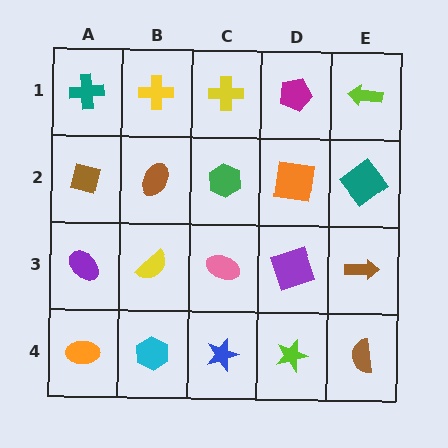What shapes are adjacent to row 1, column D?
An orange square (row 2, column D), a yellow cross (row 1, column C), a lime arrow (row 1, column E).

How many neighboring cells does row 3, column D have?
4.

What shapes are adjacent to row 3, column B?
A brown ellipse (row 2, column B), a cyan hexagon (row 4, column B), a purple ellipse (row 3, column A), a pink ellipse (row 3, column C).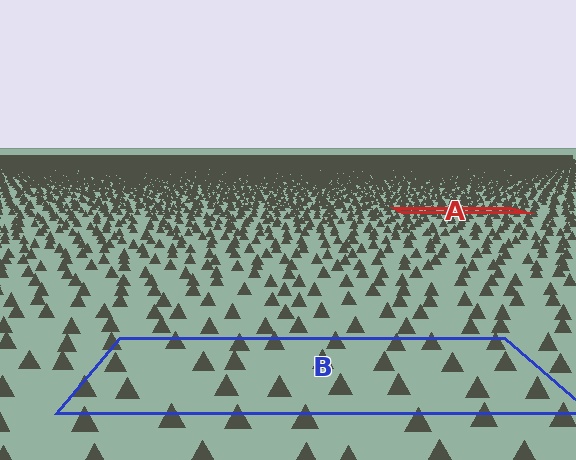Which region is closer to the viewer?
Region B is closer. The texture elements there are larger and more spread out.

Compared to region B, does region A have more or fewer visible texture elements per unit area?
Region A has more texture elements per unit area — they are packed more densely because it is farther away.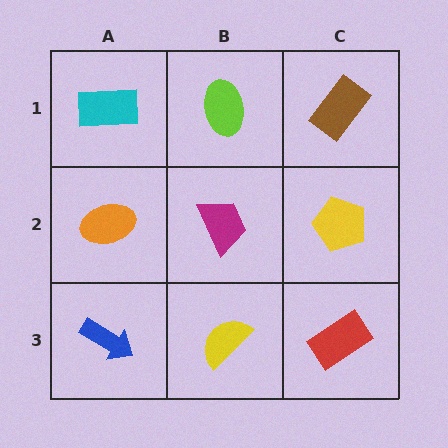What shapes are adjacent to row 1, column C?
A yellow pentagon (row 2, column C), a lime ellipse (row 1, column B).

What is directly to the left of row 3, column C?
A yellow semicircle.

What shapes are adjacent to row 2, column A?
A cyan rectangle (row 1, column A), a blue arrow (row 3, column A), a magenta trapezoid (row 2, column B).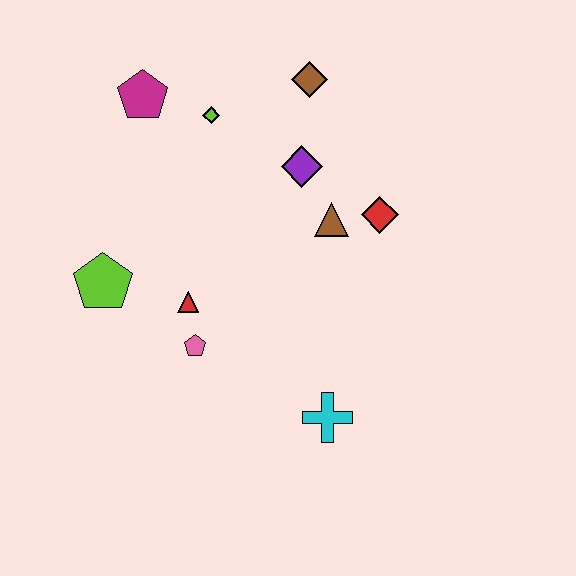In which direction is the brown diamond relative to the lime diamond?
The brown diamond is to the right of the lime diamond.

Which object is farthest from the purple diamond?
The cyan cross is farthest from the purple diamond.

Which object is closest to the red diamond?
The brown triangle is closest to the red diamond.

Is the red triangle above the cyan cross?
Yes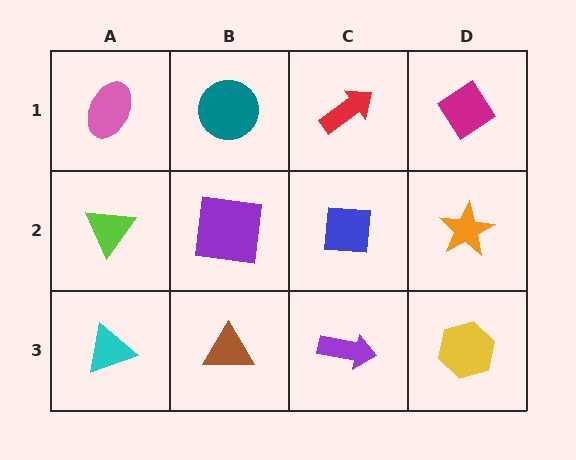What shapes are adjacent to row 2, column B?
A teal circle (row 1, column B), a brown triangle (row 3, column B), a lime triangle (row 2, column A), a blue square (row 2, column C).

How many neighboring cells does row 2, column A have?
3.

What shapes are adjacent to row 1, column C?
A blue square (row 2, column C), a teal circle (row 1, column B), a magenta diamond (row 1, column D).